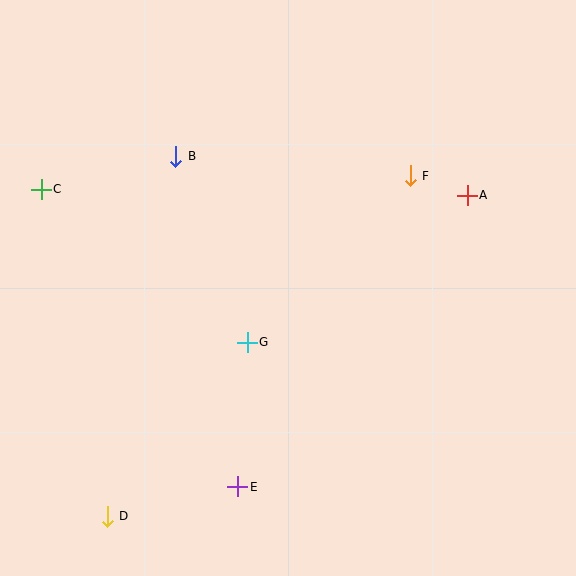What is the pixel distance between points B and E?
The distance between B and E is 336 pixels.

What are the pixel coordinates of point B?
Point B is at (176, 156).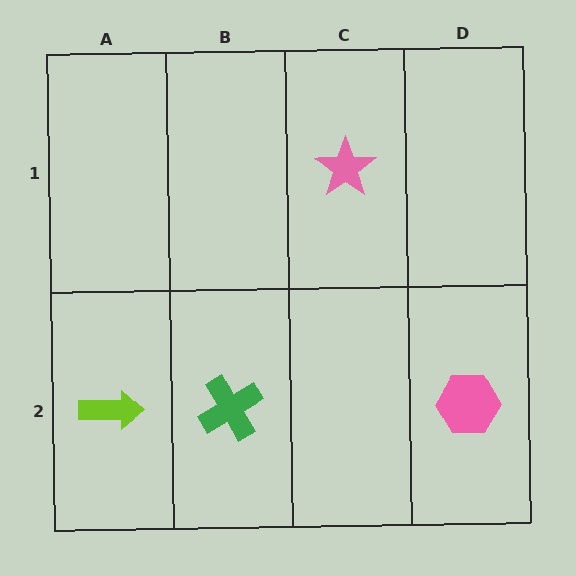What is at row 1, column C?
A pink star.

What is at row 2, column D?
A pink hexagon.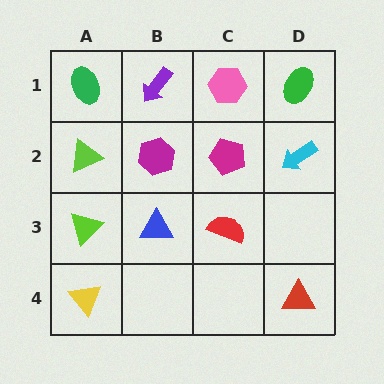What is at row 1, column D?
A green ellipse.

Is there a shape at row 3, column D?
No, that cell is empty.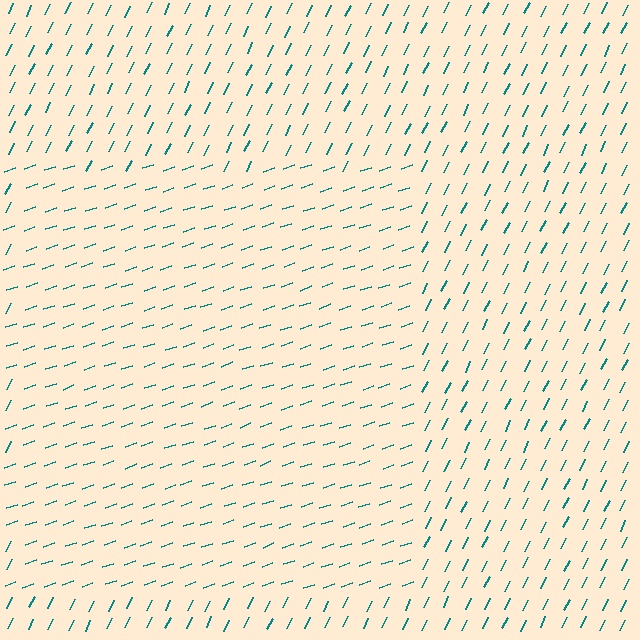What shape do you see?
I see a rectangle.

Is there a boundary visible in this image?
Yes, there is a texture boundary formed by a change in line orientation.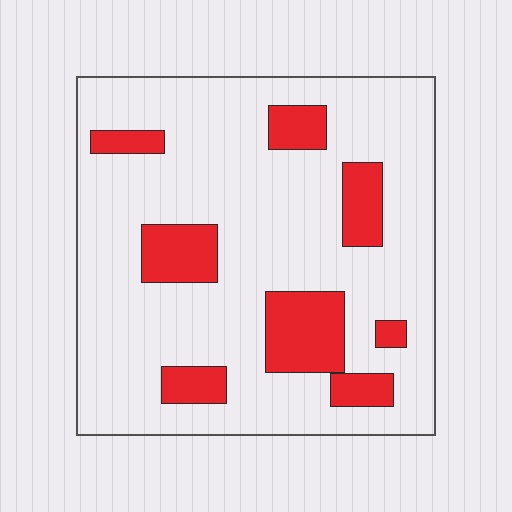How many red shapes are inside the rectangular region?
8.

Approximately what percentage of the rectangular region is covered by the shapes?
Approximately 20%.